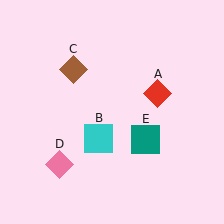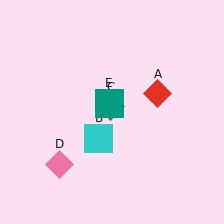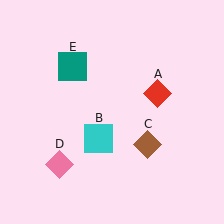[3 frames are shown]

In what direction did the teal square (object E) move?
The teal square (object E) moved up and to the left.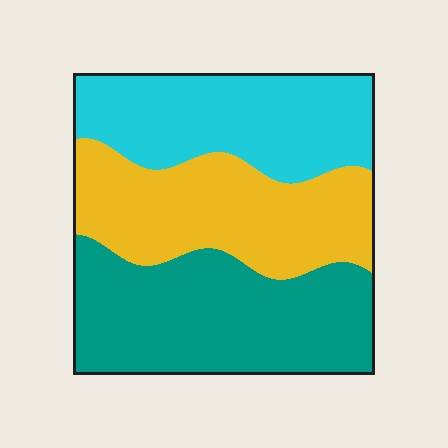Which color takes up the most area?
Teal, at roughly 40%.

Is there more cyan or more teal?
Teal.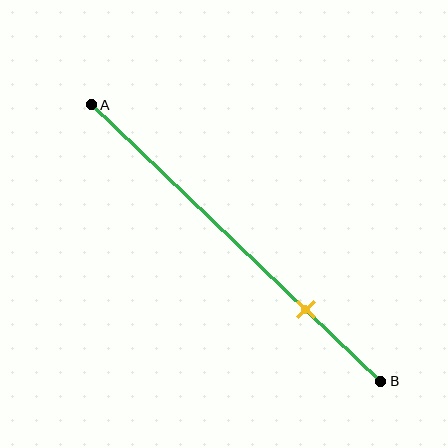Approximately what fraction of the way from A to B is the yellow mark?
The yellow mark is approximately 75% of the way from A to B.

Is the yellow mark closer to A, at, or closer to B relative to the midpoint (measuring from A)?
The yellow mark is closer to point B than the midpoint of segment AB.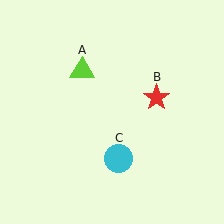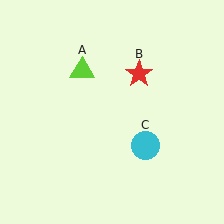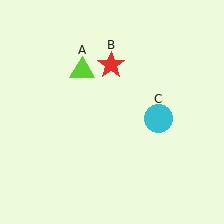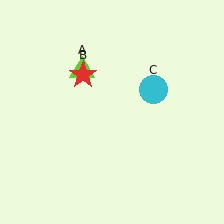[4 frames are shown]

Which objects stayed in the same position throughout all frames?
Lime triangle (object A) remained stationary.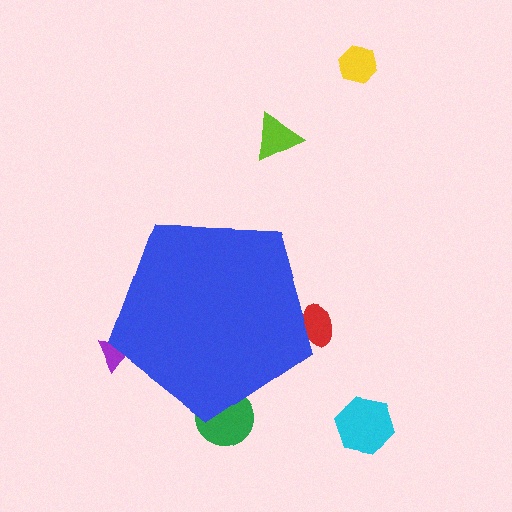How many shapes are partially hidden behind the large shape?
3 shapes are partially hidden.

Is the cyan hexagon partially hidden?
No, the cyan hexagon is fully visible.